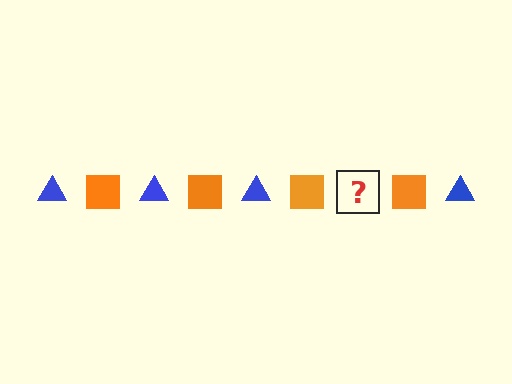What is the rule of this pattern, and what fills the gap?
The rule is that the pattern alternates between blue triangle and orange square. The gap should be filled with a blue triangle.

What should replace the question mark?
The question mark should be replaced with a blue triangle.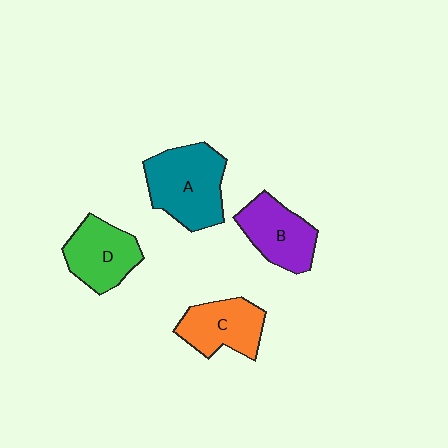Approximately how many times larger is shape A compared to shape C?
Approximately 1.4 times.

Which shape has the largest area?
Shape A (teal).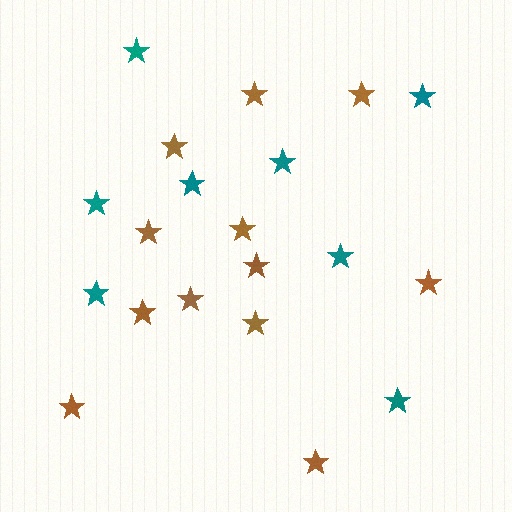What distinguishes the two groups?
There are 2 groups: one group of brown stars (12) and one group of teal stars (8).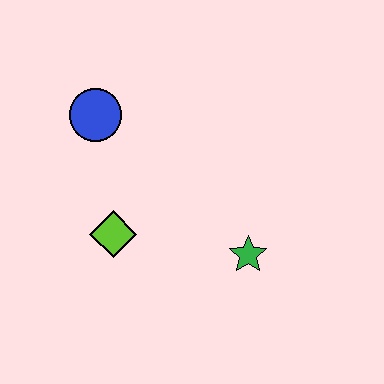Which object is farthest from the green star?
The blue circle is farthest from the green star.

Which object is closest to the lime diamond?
The blue circle is closest to the lime diamond.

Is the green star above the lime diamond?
No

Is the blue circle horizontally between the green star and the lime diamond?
No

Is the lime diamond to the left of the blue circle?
No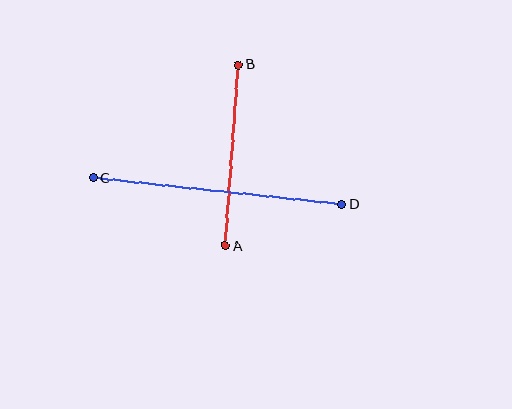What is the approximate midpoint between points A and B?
The midpoint is at approximately (232, 155) pixels.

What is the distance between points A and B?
The distance is approximately 182 pixels.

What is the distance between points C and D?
The distance is approximately 250 pixels.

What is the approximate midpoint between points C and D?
The midpoint is at approximately (218, 191) pixels.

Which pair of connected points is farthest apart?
Points C and D are farthest apart.